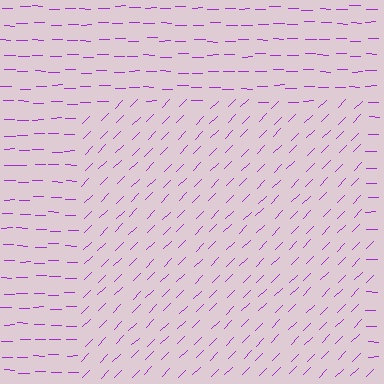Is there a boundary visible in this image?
Yes, there is a texture boundary formed by a change in line orientation.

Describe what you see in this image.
The image is filled with small purple line segments. A rectangle region in the image has lines oriented differently from the surrounding lines, creating a visible texture boundary.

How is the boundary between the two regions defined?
The boundary is defined purely by a change in line orientation (approximately 45 degrees difference). All lines are the same color and thickness.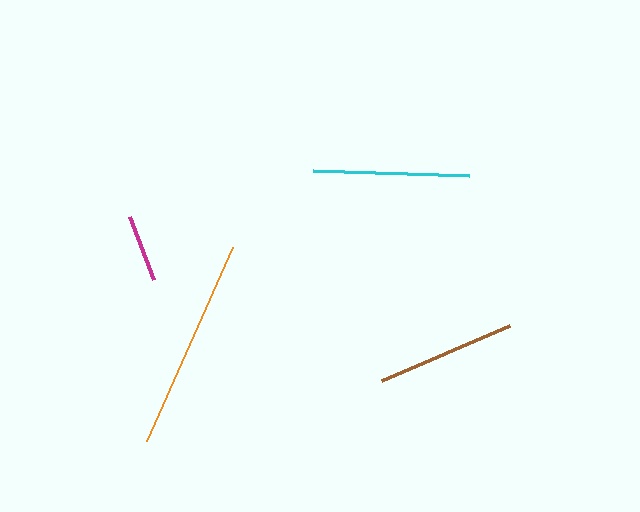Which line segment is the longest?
The orange line is the longest at approximately 212 pixels.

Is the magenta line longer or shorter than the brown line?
The brown line is longer than the magenta line.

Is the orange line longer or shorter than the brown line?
The orange line is longer than the brown line.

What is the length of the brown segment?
The brown segment is approximately 139 pixels long.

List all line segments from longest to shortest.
From longest to shortest: orange, cyan, brown, magenta.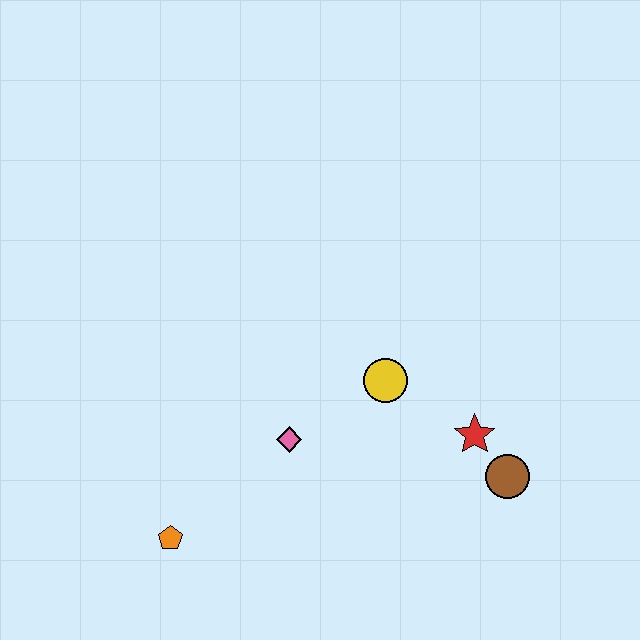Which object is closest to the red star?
The brown circle is closest to the red star.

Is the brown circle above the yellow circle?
No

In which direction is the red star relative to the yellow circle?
The red star is to the right of the yellow circle.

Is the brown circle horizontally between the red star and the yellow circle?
No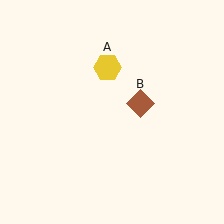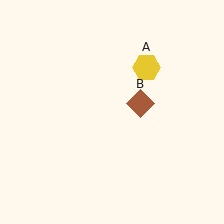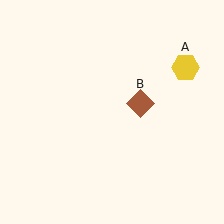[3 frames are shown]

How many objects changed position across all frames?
1 object changed position: yellow hexagon (object A).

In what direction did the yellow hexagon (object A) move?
The yellow hexagon (object A) moved right.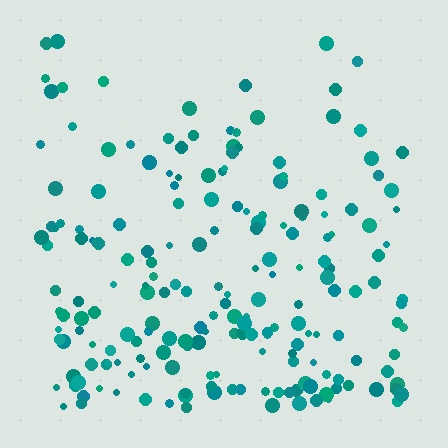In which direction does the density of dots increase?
From top to bottom, with the bottom side densest.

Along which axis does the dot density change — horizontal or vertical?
Vertical.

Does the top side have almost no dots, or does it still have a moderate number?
Still a moderate number, just noticeably fewer than the bottom.